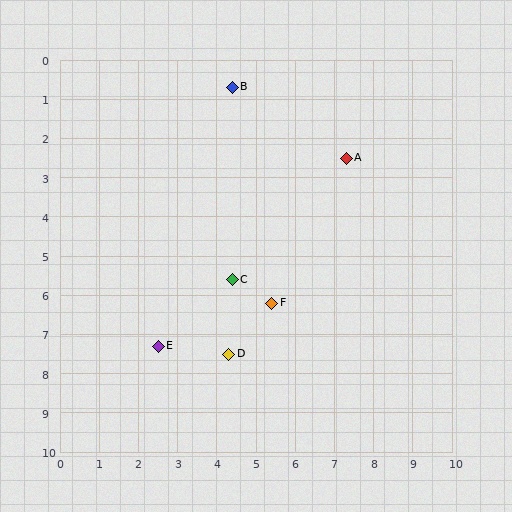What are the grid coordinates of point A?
Point A is at approximately (7.3, 2.5).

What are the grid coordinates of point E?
Point E is at approximately (2.5, 7.3).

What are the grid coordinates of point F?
Point F is at approximately (5.4, 6.2).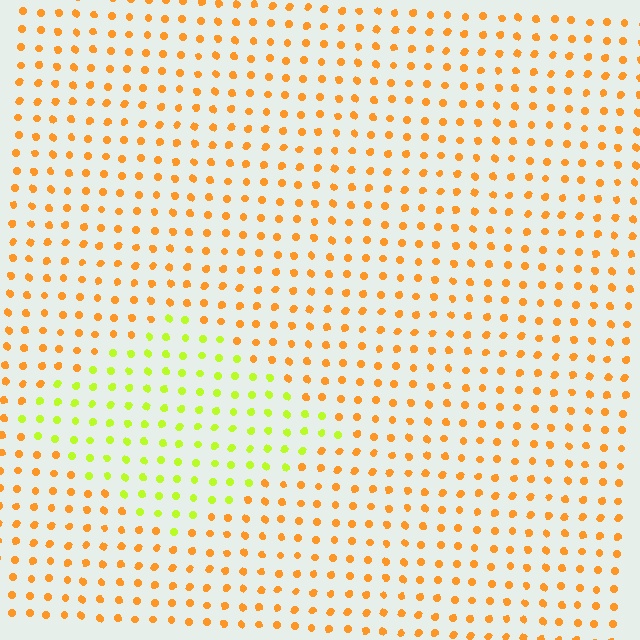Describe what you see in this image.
The image is filled with small orange elements in a uniform arrangement. A diamond-shaped region is visible where the elements are tinted to a slightly different hue, forming a subtle color boundary.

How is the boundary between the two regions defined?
The boundary is defined purely by a slight shift in hue (about 48 degrees). Spacing, size, and orientation are identical on both sides.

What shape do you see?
I see a diamond.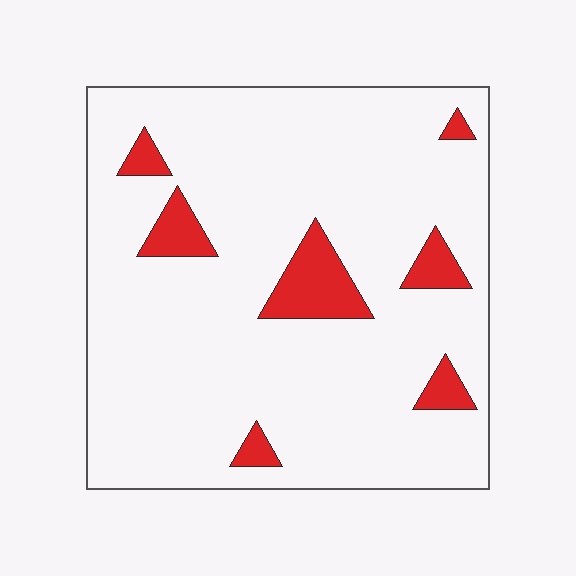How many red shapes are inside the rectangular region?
7.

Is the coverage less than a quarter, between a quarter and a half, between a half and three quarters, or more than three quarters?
Less than a quarter.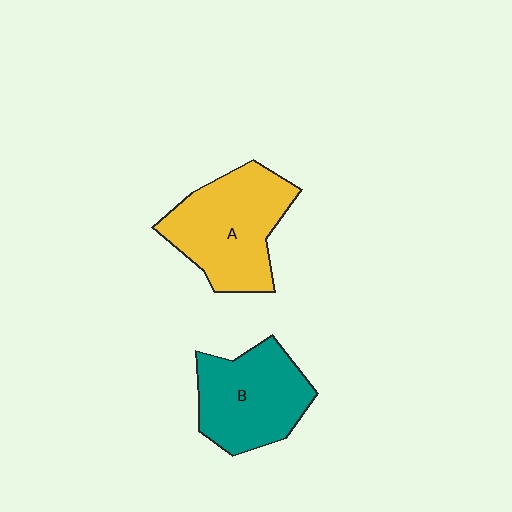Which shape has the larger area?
Shape A (yellow).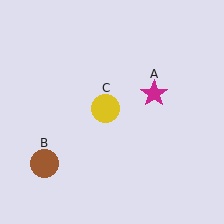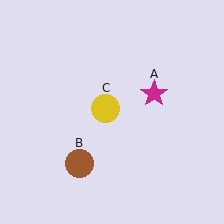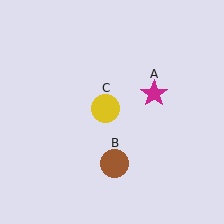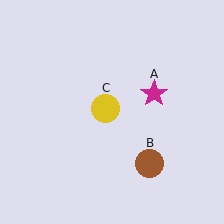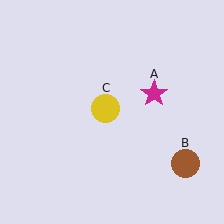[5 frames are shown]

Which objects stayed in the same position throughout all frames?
Magenta star (object A) and yellow circle (object C) remained stationary.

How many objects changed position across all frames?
1 object changed position: brown circle (object B).